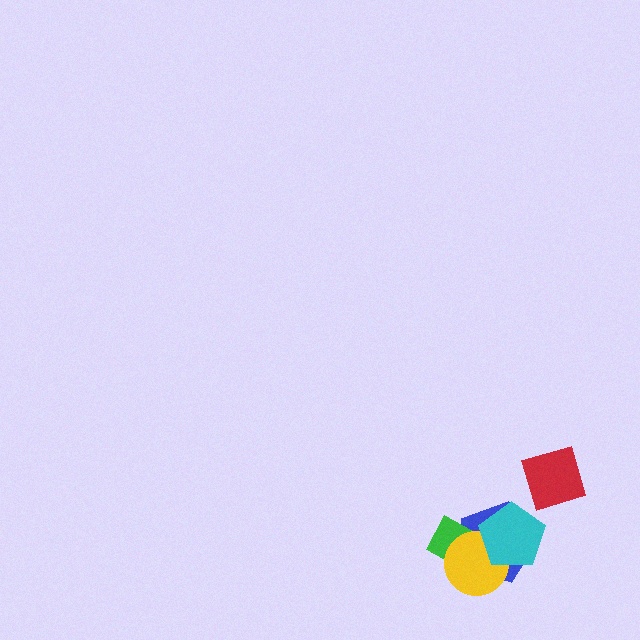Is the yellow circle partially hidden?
Yes, it is partially covered by another shape.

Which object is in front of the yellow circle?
The cyan pentagon is in front of the yellow circle.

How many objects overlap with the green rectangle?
3 objects overlap with the green rectangle.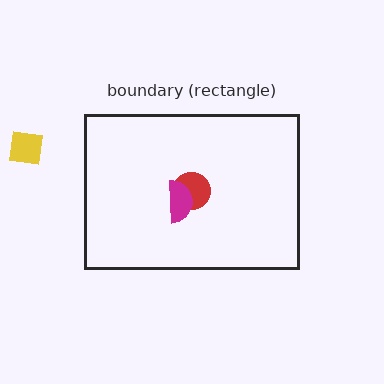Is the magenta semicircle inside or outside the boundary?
Inside.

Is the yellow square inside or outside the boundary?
Outside.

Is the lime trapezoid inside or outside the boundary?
Inside.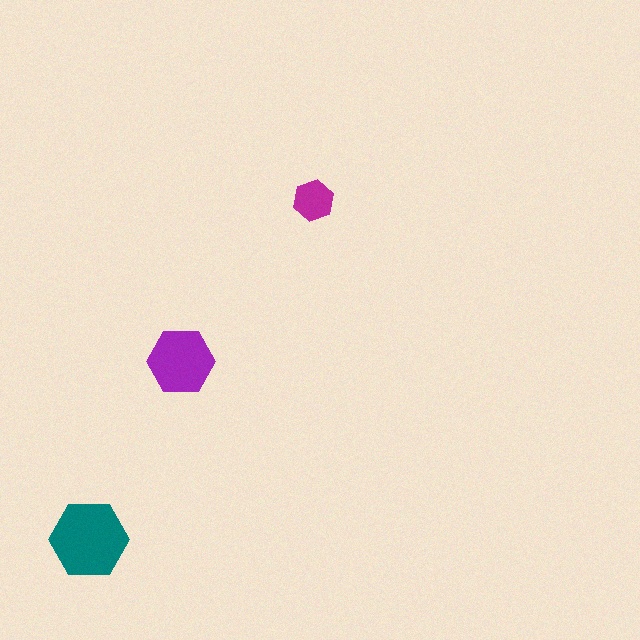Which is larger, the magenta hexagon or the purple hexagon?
The purple one.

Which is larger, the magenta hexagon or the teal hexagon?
The teal one.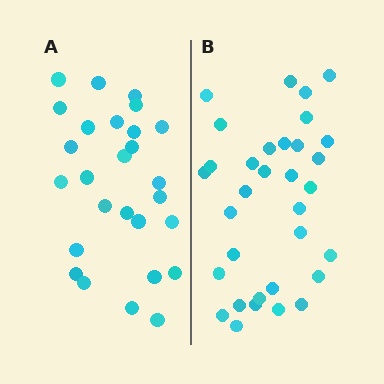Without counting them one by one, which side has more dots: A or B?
Region B (the right region) has more dots.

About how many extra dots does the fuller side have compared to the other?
Region B has about 6 more dots than region A.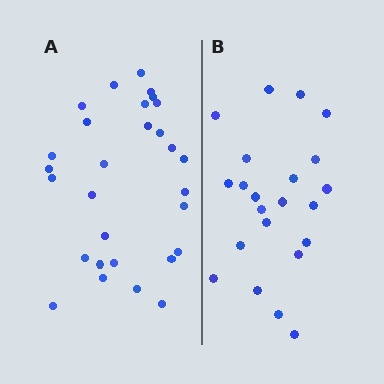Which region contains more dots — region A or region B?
Region A (the left region) has more dots.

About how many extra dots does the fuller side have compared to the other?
Region A has roughly 8 or so more dots than region B.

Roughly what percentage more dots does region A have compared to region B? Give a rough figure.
About 30% more.